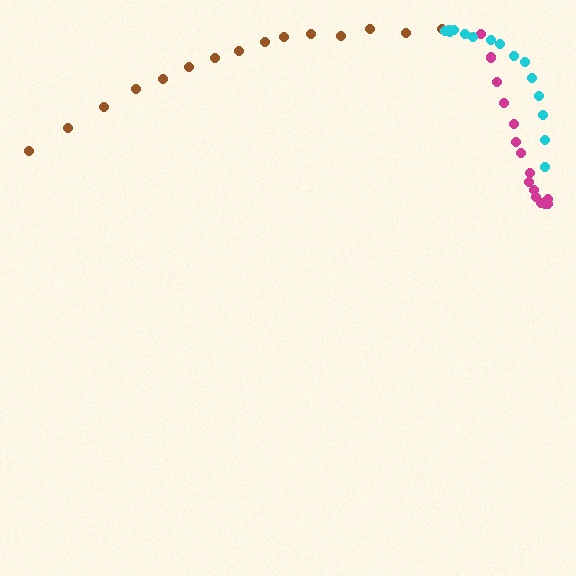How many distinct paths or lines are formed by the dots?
There are 3 distinct paths.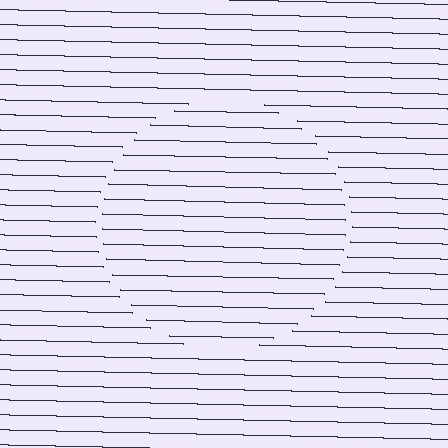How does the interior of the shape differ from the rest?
The interior of the shape contains the same grating, shifted by half a period — the contour is defined by the phase discontinuity where line-ends from the inner and outer gratings abut.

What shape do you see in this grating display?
An illusory circle. The interior of the shape contains the same grating, shifted by half a period — the contour is defined by the phase discontinuity where line-ends from the inner and outer gratings abut.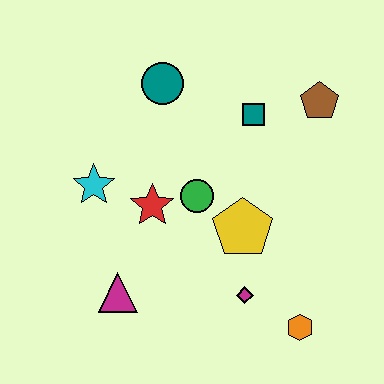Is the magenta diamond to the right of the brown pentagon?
No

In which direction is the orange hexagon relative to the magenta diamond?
The orange hexagon is to the right of the magenta diamond.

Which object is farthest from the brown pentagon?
The magenta triangle is farthest from the brown pentagon.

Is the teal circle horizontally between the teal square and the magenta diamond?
No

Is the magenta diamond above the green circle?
No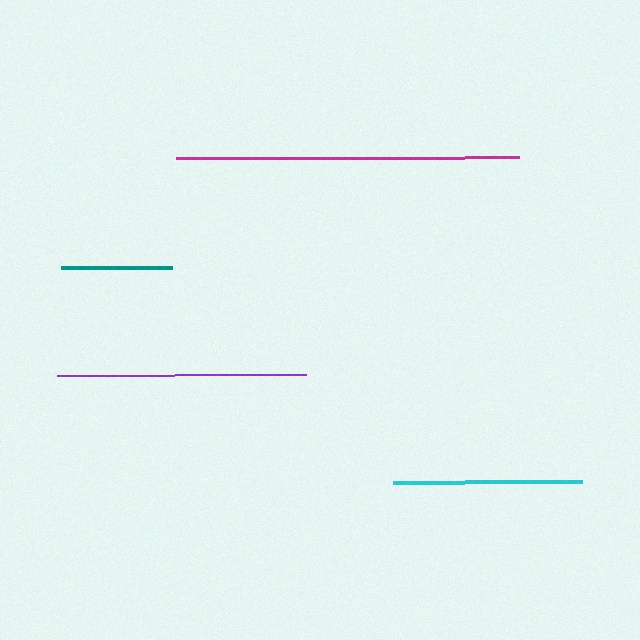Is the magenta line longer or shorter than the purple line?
The magenta line is longer than the purple line.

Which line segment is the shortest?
The teal line is the shortest at approximately 111 pixels.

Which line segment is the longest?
The magenta line is the longest at approximately 343 pixels.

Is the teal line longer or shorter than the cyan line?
The cyan line is longer than the teal line.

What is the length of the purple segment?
The purple segment is approximately 248 pixels long.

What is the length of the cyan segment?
The cyan segment is approximately 188 pixels long.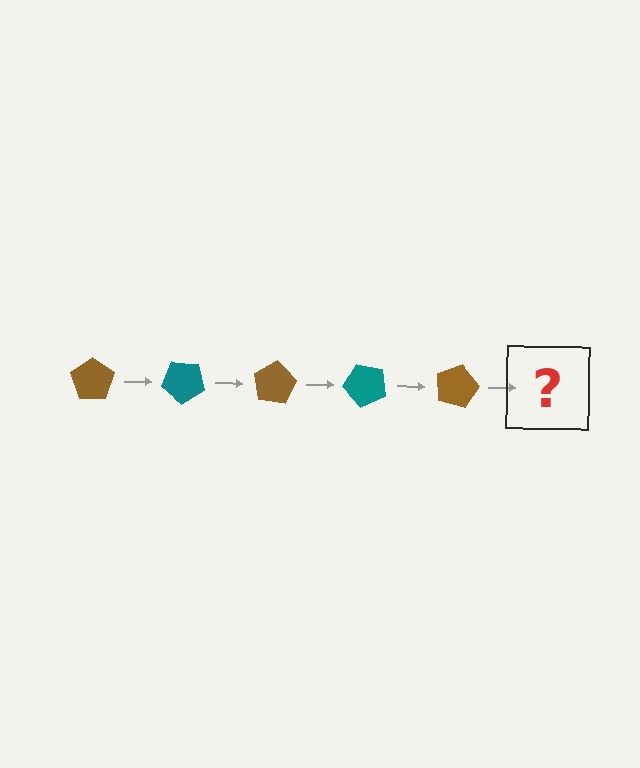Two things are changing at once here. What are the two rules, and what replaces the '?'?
The two rules are that it rotates 40 degrees each step and the color cycles through brown and teal. The '?' should be a teal pentagon, rotated 200 degrees from the start.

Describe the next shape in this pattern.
It should be a teal pentagon, rotated 200 degrees from the start.